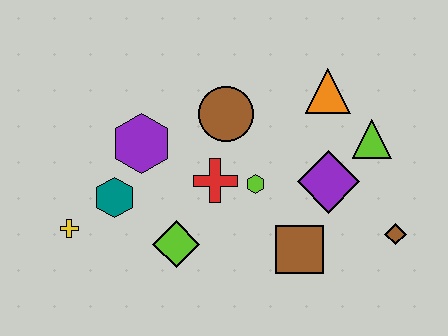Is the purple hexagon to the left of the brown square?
Yes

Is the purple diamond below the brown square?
No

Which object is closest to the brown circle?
The red cross is closest to the brown circle.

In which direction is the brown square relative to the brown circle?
The brown square is below the brown circle.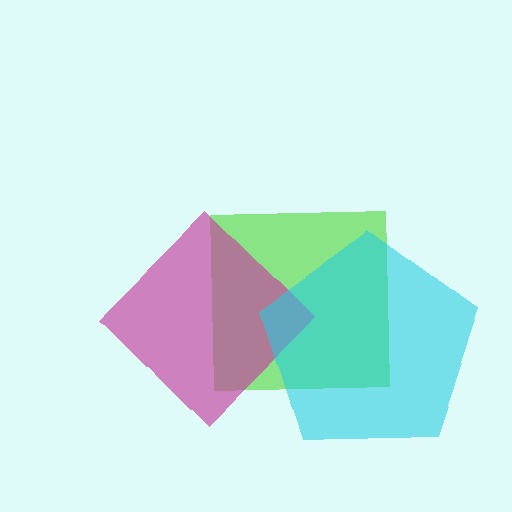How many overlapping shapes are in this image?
There are 3 overlapping shapes in the image.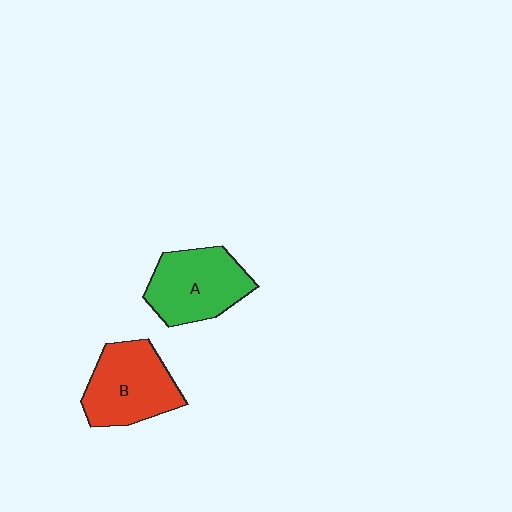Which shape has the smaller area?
Shape A (green).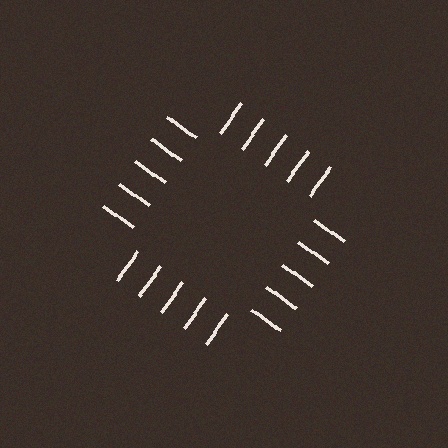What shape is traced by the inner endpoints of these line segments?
An illusory square — the line segments terminate on its edges but no continuous stroke is drawn.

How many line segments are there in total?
20 — 5 along each of the 4 edges.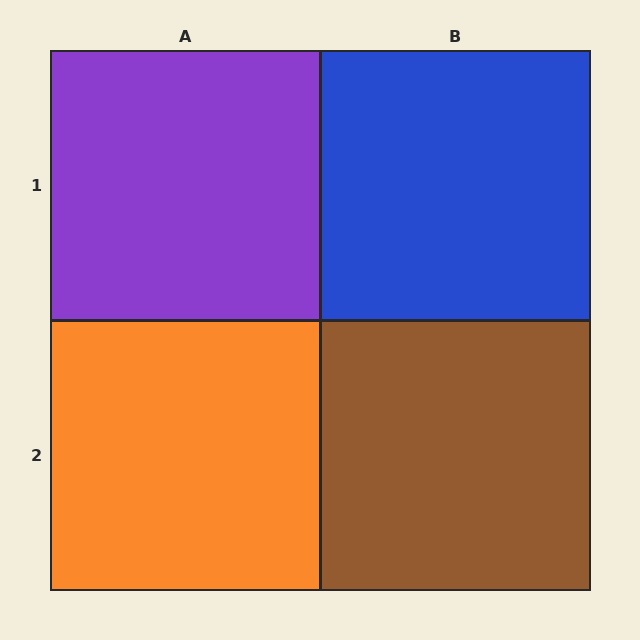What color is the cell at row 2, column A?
Orange.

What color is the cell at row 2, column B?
Brown.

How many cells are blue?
1 cell is blue.